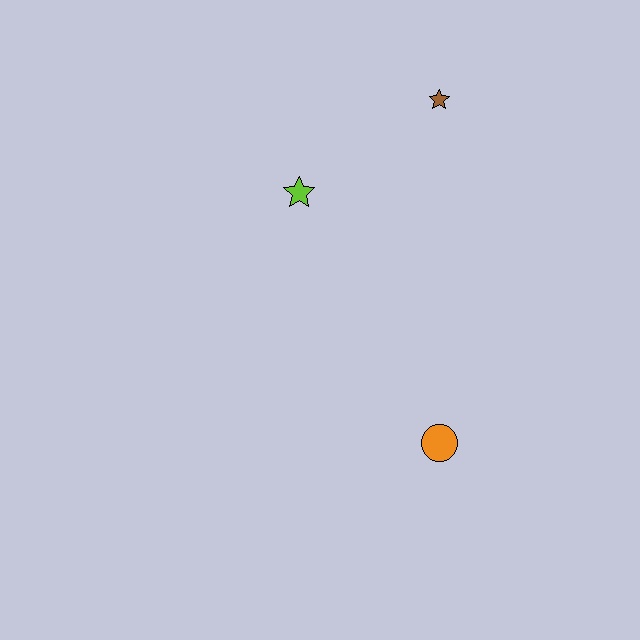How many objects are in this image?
There are 3 objects.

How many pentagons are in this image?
There are no pentagons.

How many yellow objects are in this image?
There are no yellow objects.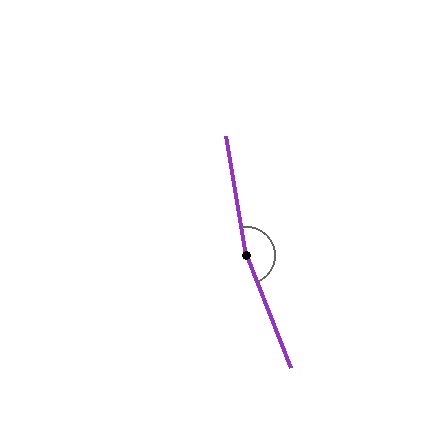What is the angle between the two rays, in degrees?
Approximately 168 degrees.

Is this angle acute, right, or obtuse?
It is obtuse.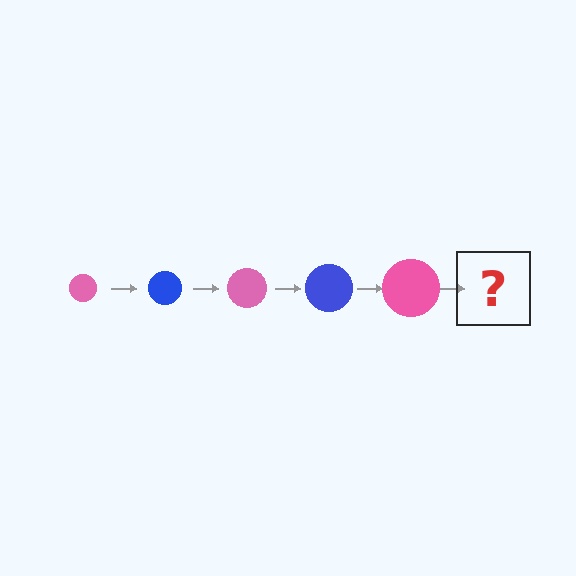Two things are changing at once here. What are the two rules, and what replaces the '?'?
The two rules are that the circle grows larger each step and the color cycles through pink and blue. The '?' should be a blue circle, larger than the previous one.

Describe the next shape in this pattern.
It should be a blue circle, larger than the previous one.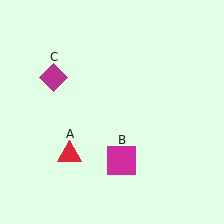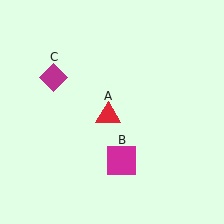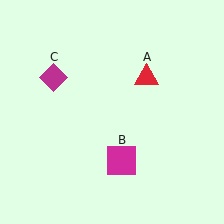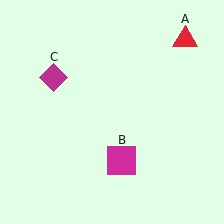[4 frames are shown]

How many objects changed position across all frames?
1 object changed position: red triangle (object A).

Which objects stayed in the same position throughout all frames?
Magenta square (object B) and magenta diamond (object C) remained stationary.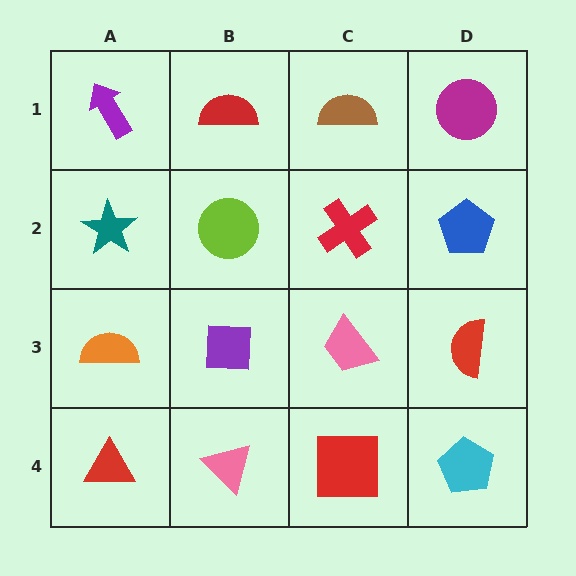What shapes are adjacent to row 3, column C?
A red cross (row 2, column C), a red square (row 4, column C), a purple square (row 3, column B), a red semicircle (row 3, column D).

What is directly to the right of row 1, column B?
A brown semicircle.